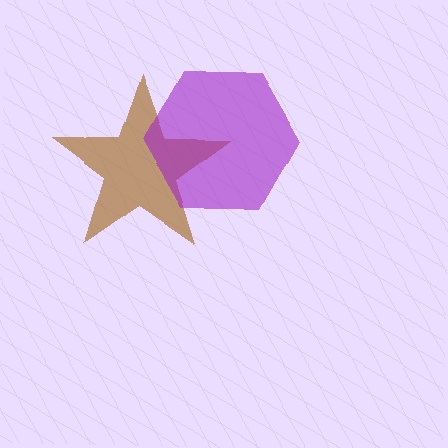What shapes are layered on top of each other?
The layered shapes are: a brown star, a purple hexagon.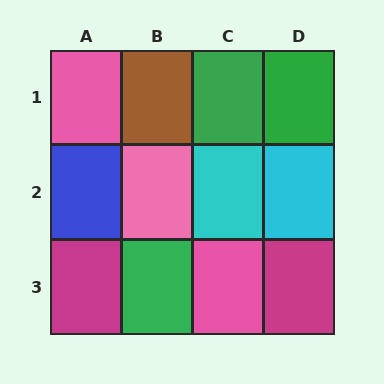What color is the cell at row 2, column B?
Pink.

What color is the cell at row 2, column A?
Blue.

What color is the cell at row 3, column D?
Magenta.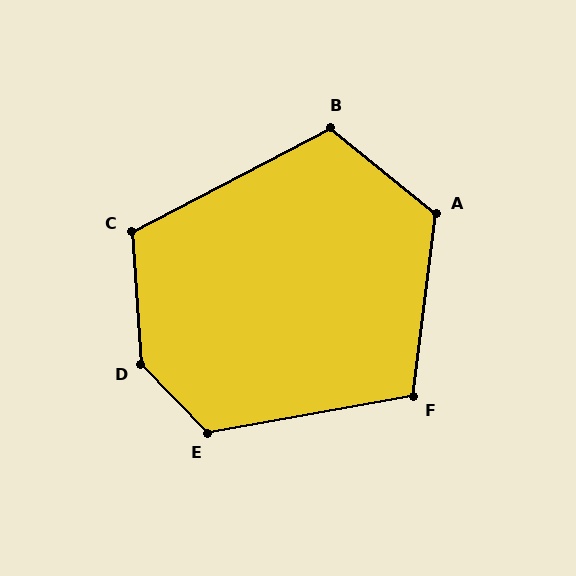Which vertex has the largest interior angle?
D, at approximately 139 degrees.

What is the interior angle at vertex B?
Approximately 113 degrees (obtuse).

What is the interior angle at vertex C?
Approximately 114 degrees (obtuse).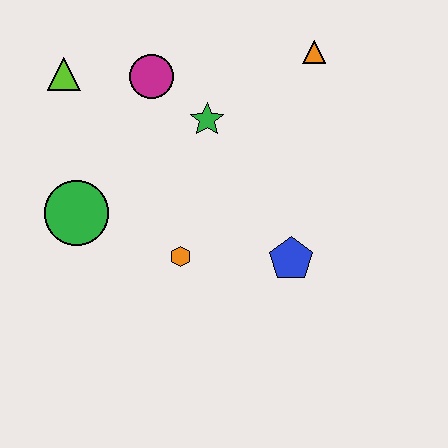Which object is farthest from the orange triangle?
The green circle is farthest from the orange triangle.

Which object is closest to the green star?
The magenta circle is closest to the green star.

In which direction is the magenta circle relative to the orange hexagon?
The magenta circle is above the orange hexagon.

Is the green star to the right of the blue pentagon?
No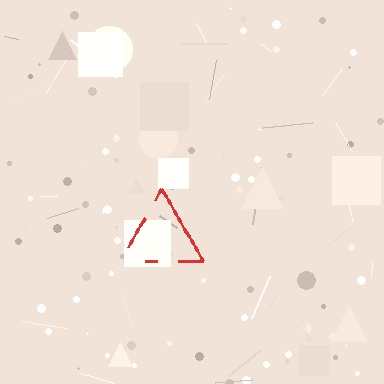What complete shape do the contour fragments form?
The contour fragments form a triangle.